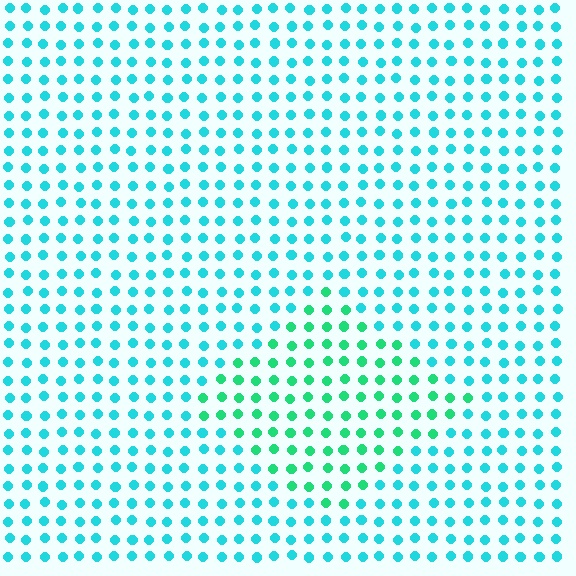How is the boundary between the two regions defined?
The boundary is defined purely by a slight shift in hue (about 33 degrees). Spacing, size, and orientation are identical on both sides.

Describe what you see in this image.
The image is filled with small cyan elements in a uniform arrangement. A diamond-shaped region is visible where the elements are tinted to a slightly different hue, forming a subtle color boundary.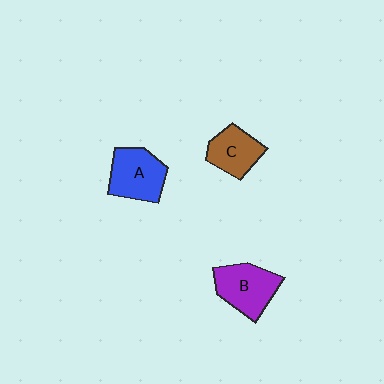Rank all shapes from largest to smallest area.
From largest to smallest: B (purple), A (blue), C (brown).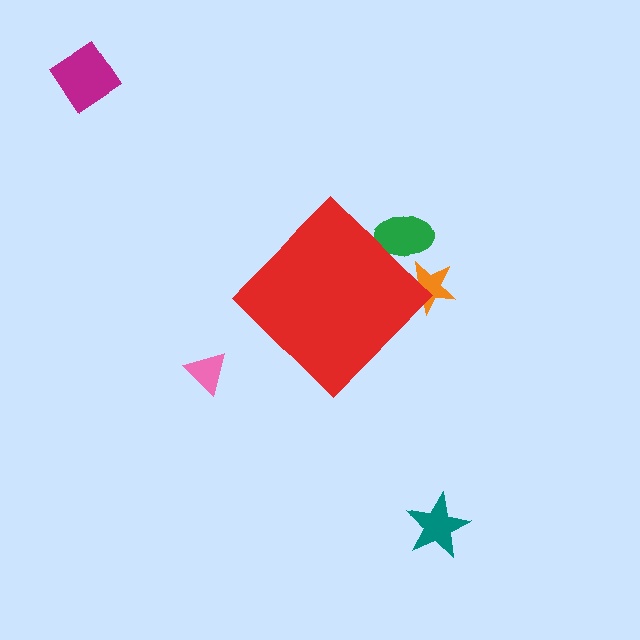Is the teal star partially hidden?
No, the teal star is fully visible.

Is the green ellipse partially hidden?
Yes, the green ellipse is partially hidden behind the red diamond.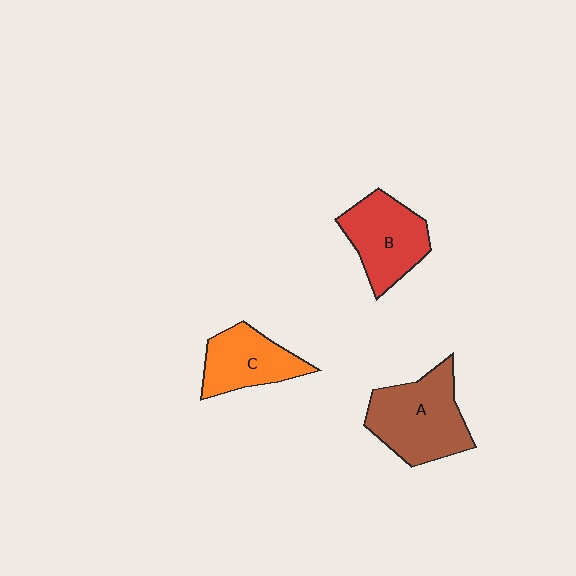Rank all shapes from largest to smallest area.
From largest to smallest: A (brown), B (red), C (orange).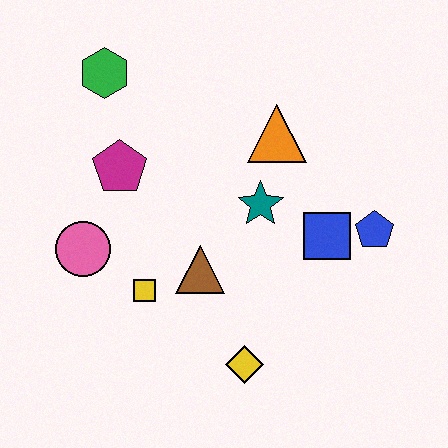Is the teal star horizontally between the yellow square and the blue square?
Yes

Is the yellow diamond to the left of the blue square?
Yes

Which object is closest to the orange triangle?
The teal star is closest to the orange triangle.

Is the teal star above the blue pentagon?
Yes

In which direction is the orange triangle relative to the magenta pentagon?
The orange triangle is to the right of the magenta pentagon.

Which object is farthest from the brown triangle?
The green hexagon is farthest from the brown triangle.